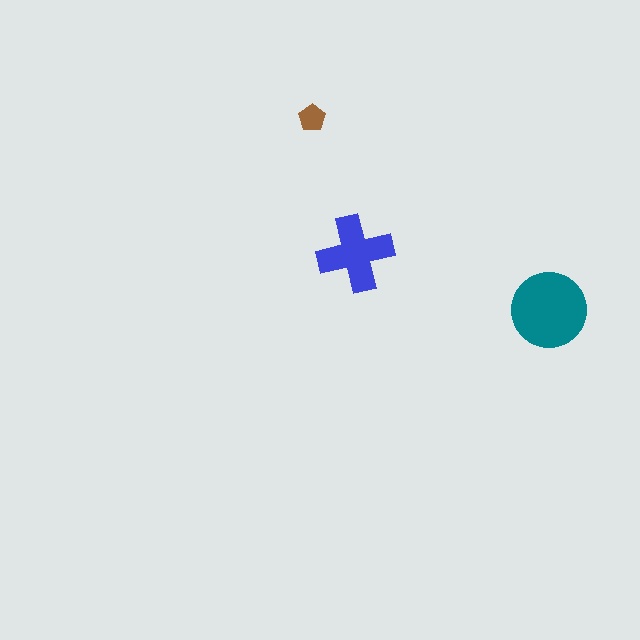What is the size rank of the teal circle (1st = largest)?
1st.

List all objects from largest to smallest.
The teal circle, the blue cross, the brown pentagon.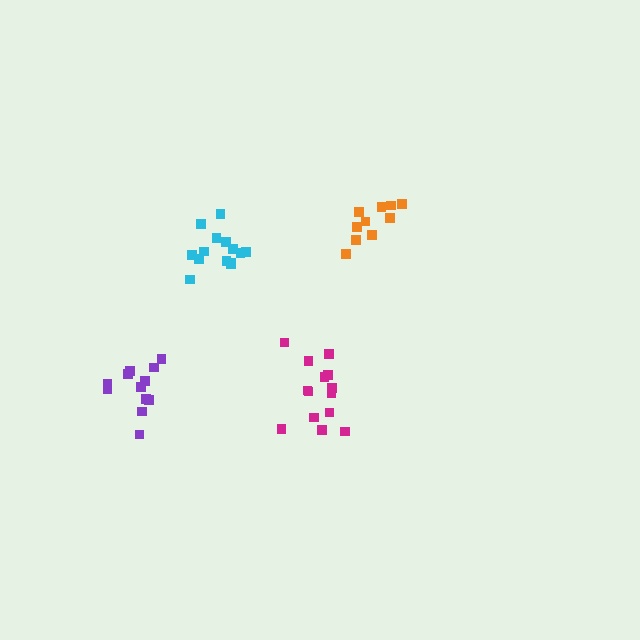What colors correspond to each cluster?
The clusters are colored: magenta, cyan, purple, orange.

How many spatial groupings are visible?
There are 4 spatial groupings.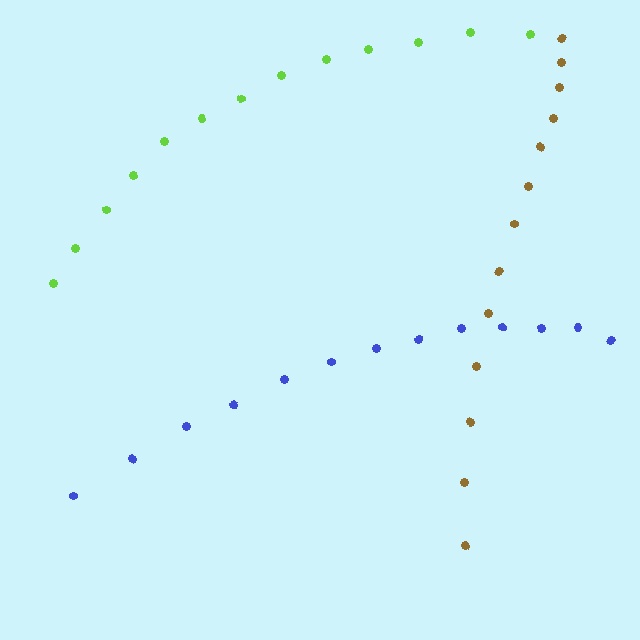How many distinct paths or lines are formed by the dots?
There are 3 distinct paths.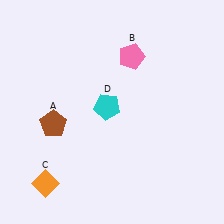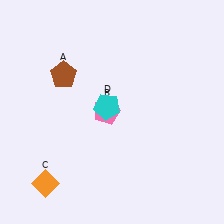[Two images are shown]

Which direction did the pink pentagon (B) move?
The pink pentagon (B) moved down.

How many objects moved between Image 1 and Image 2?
2 objects moved between the two images.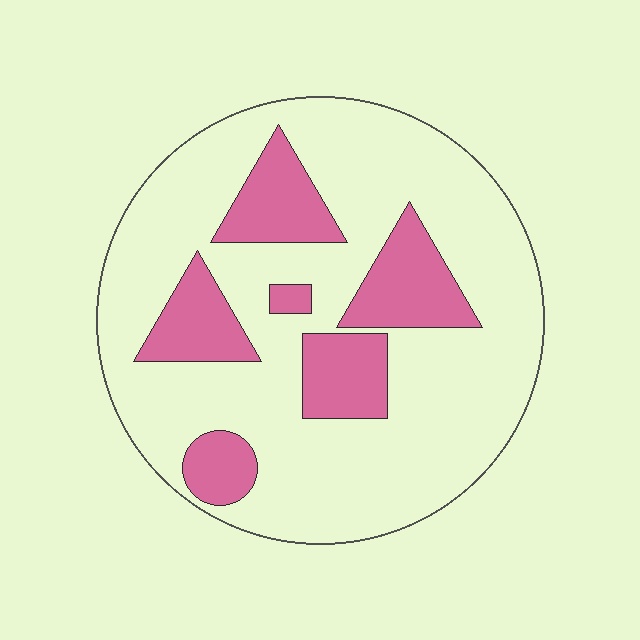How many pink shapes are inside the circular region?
6.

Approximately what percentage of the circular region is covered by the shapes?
Approximately 25%.